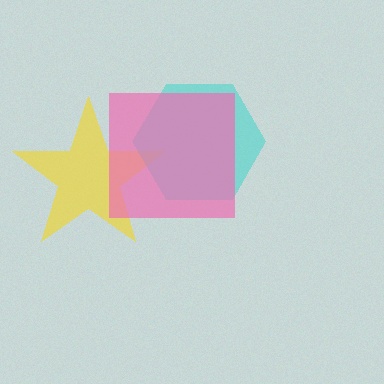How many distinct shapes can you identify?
There are 3 distinct shapes: a yellow star, a cyan hexagon, a pink square.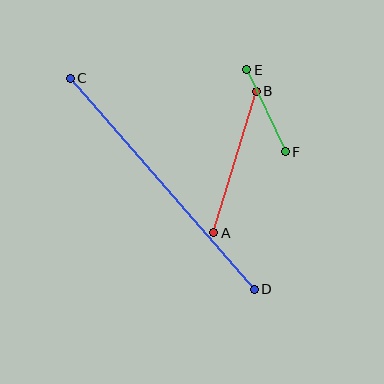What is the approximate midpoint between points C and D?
The midpoint is at approximately (162, 184) pixels.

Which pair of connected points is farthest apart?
Points C and D are farthest apart.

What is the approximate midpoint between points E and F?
The midpoint is at approximately (266, 111) pixels.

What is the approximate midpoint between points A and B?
The midpoint is at approximately (235, 162) pixels.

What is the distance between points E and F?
The distance is approximately 90 pixels.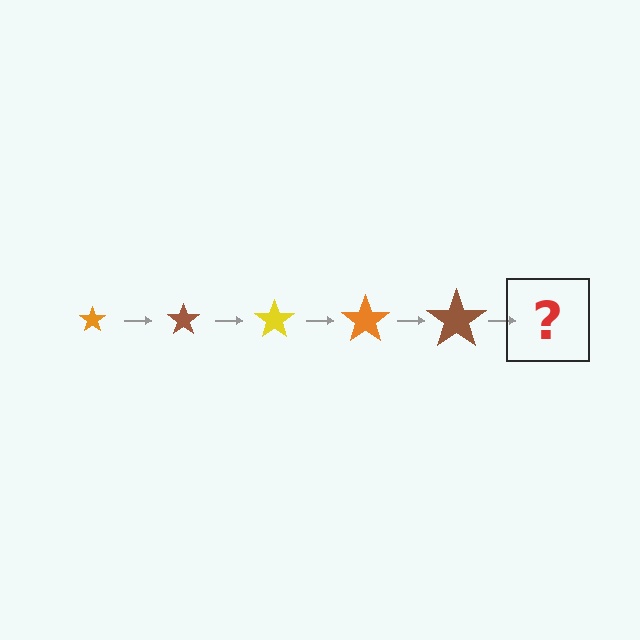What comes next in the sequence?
The next element should be a yellow star, larger than the previous one.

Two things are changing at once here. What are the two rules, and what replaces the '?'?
The two rules are that the star grows larger each step and the color cycles through orange, brown, and yellow. The '?' should be a yellow star, larger than the previous one.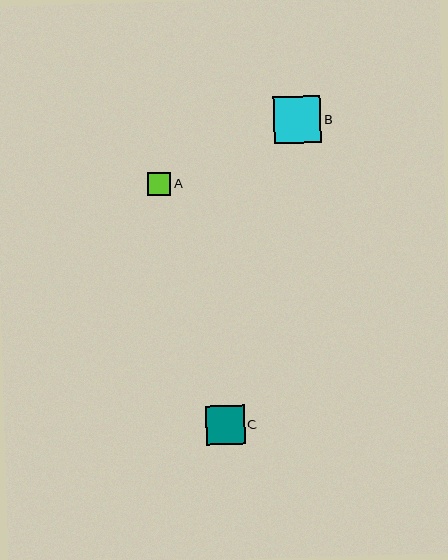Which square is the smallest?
Square A is the smallest with a size of approximately 23 pixels.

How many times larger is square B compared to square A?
Square B is approximately 2.0 times the size of square A.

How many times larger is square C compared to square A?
Square C is approximately 1.7 times the size of square A.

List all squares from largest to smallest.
From largest to smallest: B, C, A.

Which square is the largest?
Square B is the largest with a size of approximately 47 pixels.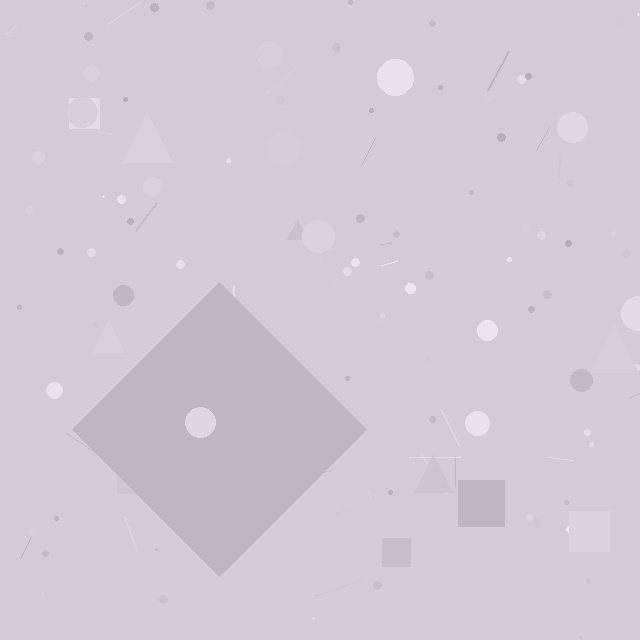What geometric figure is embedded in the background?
A diamond is embedded in the background.